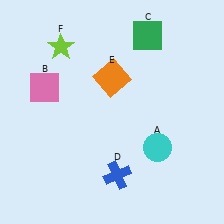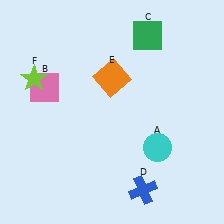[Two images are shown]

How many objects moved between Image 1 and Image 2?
2 objects moved between the two images.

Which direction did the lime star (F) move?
The lime star (F) moved down.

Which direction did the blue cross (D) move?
The blue cross (D) moved right.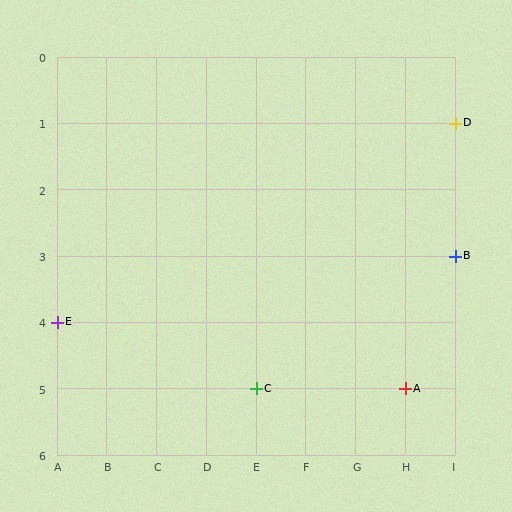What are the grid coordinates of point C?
Point C is at grid coordinates (E, 5).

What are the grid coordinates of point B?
Point B is at grid coordinates (I, 3).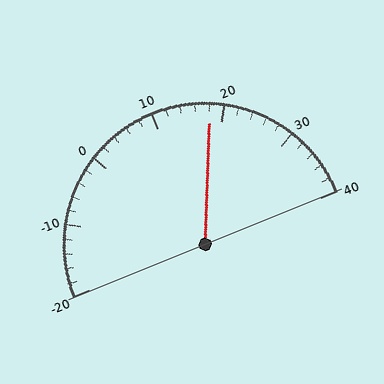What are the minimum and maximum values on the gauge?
The gauge ranges from -20 to 40.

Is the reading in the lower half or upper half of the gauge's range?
The reading is in the upper half of the range (-20 to 40).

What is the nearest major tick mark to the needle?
The nearest major tick mark is 20.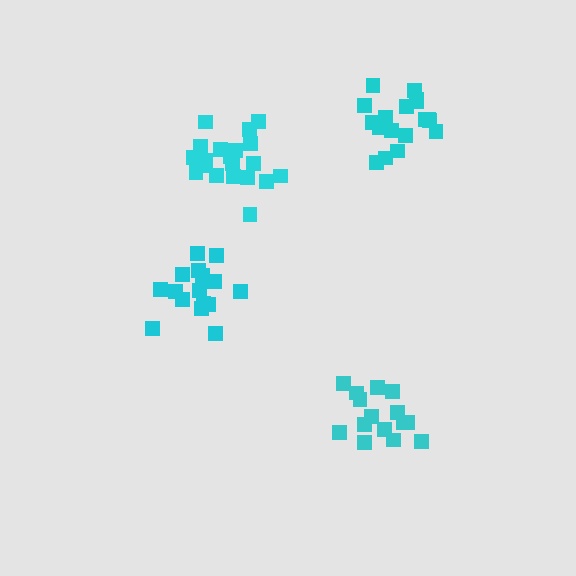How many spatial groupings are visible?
There are 4 spatial groupings.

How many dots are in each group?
Group 1: 20 dots, Group 2: 18 dots, Group 3: 15 dots, Group 4: 16 dots (69 total).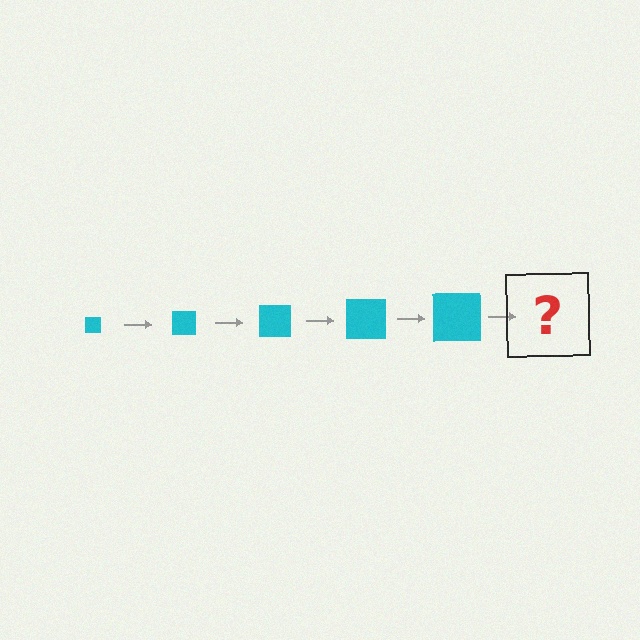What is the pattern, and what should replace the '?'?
The pattern is that the square gets progressively larger each step. The '?' should be a cyan square, larger than the previous one.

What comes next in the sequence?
The next element should be a cyan square, larger than the previous one.